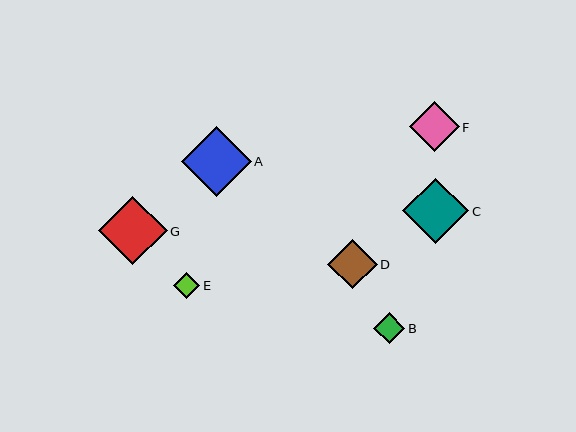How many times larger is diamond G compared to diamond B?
Diamond G is approximately 2.2 times the size of diamond B.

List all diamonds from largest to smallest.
From largest to smallest: A, G, C, F, D, B, E.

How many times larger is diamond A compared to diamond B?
Diamond A is approximately 2.3 times the size of diamond B.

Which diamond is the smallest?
Diamond E is the smallest with a size of approximately 26 pixels.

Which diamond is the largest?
Diamond A is the largest with a size of approximately 70 pixels.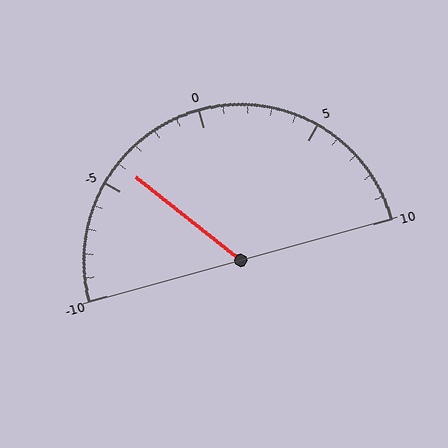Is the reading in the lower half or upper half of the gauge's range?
The reading is in the lower half of the range (-10 to 10).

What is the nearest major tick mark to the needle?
The nearest major tick mark is -5.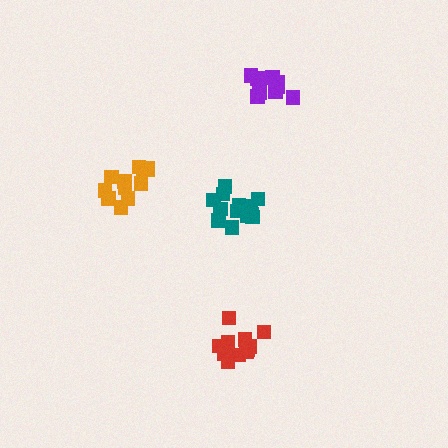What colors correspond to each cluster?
The clusters are colored: teal, orange, purple, red.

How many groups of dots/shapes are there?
There are 4 groups.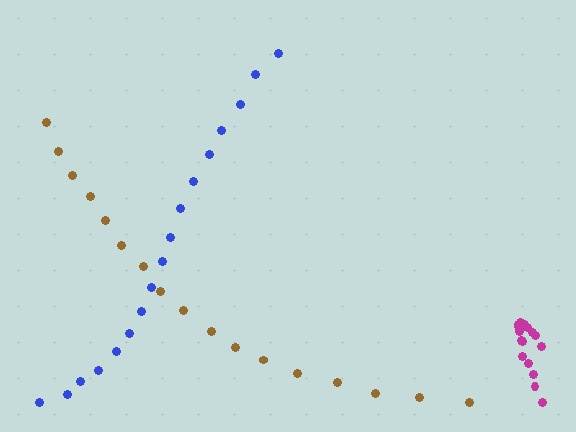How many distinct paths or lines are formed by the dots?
There are 3 distinct paths.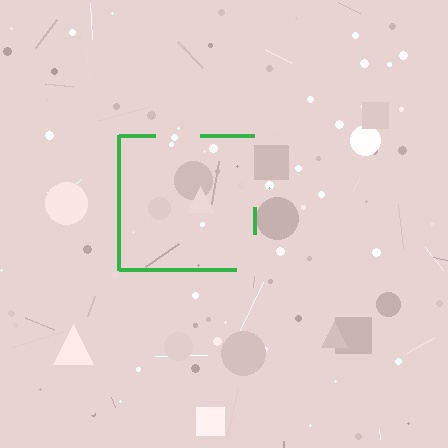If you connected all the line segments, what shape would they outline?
They would outline a square.